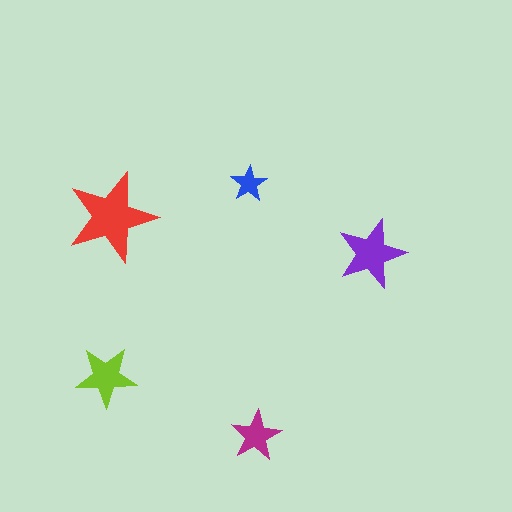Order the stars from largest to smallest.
the red one, the purple one, the lime one, the magenta one, the blue one.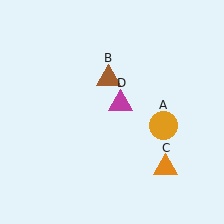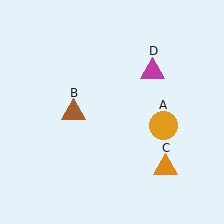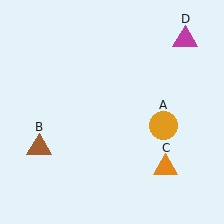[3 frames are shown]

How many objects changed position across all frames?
2 objects changed position: brown triangle (object B), magenta triangle (object D).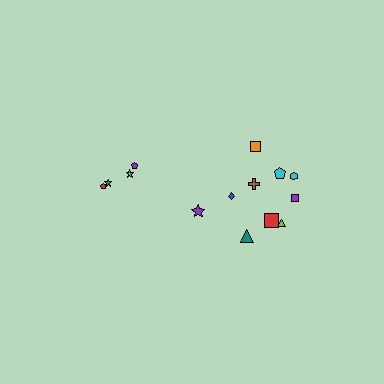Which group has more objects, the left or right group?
The right group.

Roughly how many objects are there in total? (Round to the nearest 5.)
Roughly 15 objects in total.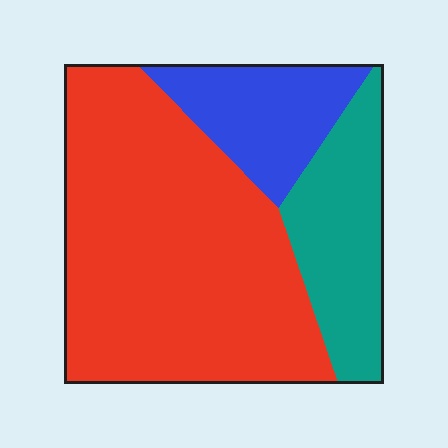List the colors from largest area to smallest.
From largest to smallest: red, teal, blue.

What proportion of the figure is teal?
Teal covers around 20% of the figure.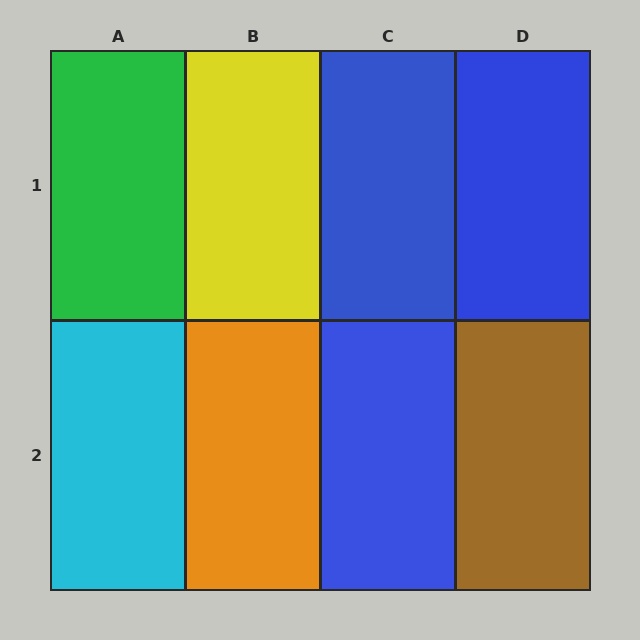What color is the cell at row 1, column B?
Yellow.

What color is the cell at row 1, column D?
Blue.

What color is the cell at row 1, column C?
Blue.